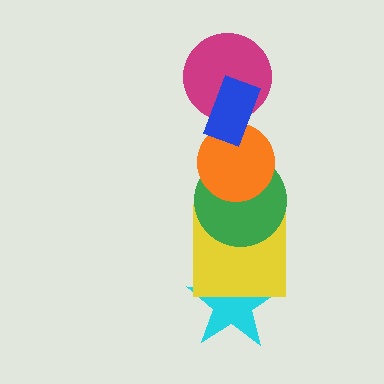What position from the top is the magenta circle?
The magenta circle is 2nd from the top.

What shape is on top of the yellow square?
The green circle is on top of the yellow square.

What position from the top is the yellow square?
The yellow square is 5th from the top.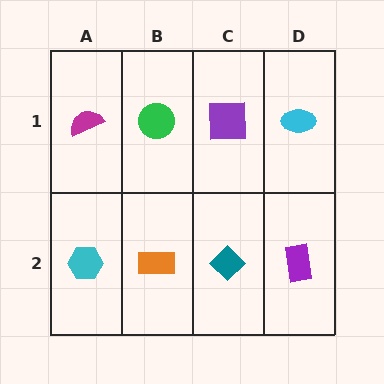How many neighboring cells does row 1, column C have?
3.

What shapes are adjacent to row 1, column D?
A purple rectangle (row 2, column D), a purple square (row 1, column C).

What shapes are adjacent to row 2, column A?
A magenta semicircle (row 1, column A), an orange rectangle (row 2, column B).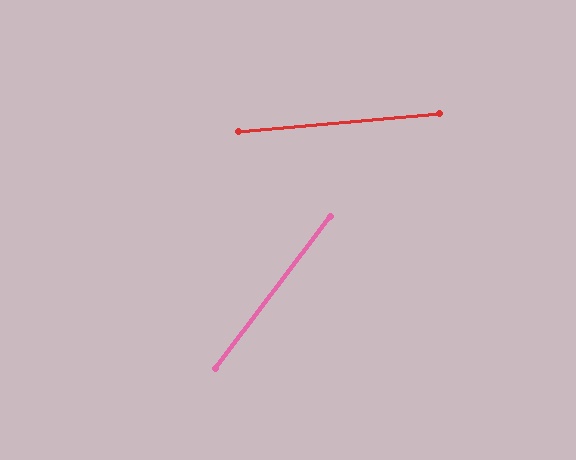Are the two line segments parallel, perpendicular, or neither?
Neither parallel nor perpendicular — they differ by about 48°.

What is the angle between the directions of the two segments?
Approximately 48 degrees.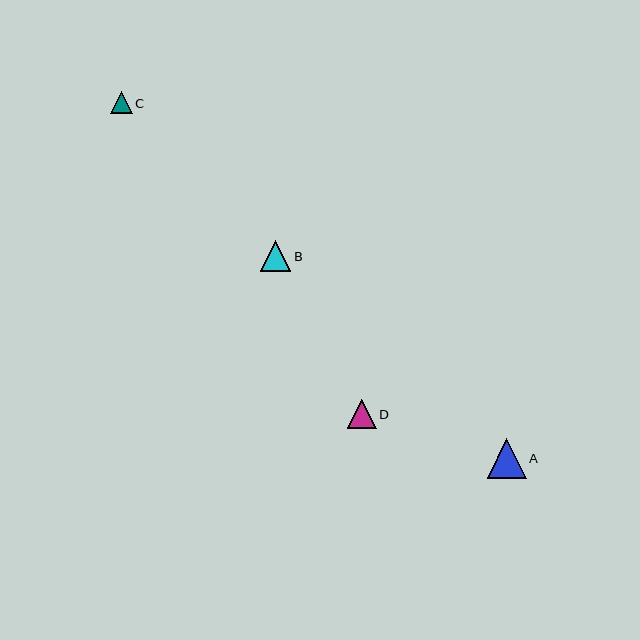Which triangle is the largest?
Triangle A is the largest with a size of approximately 39 pixels.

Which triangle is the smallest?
Triangle C is the smallest with a size of approximately 22 pixels.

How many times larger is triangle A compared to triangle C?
Triangle A is approximately 1.8 times the size of triangle C.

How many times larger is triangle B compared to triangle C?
Triangle B is approximately 1.4 times the size of triangle C.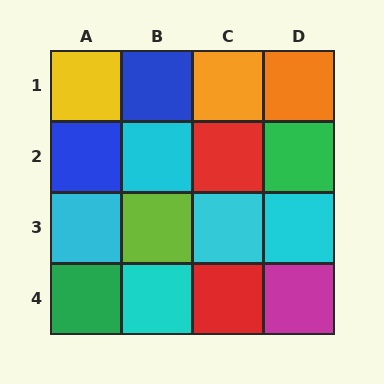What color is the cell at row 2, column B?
Cyan.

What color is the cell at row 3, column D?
Cyan.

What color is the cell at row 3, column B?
Lime.